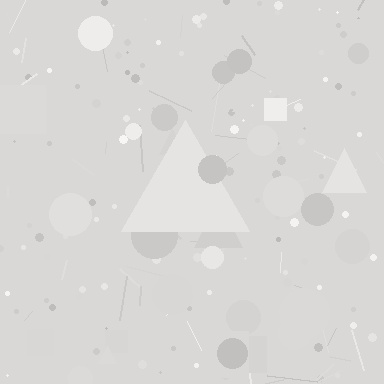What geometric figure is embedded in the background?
A triangle is embedded in the background.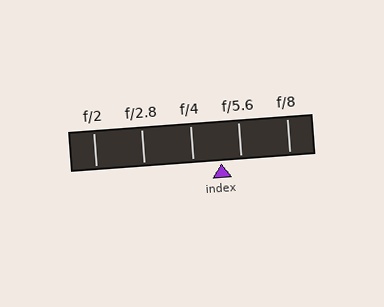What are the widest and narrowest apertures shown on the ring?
The widest aperture shown is f/2 and the narrowest is f/8.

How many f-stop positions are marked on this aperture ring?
There are 5 f-stop positions marked.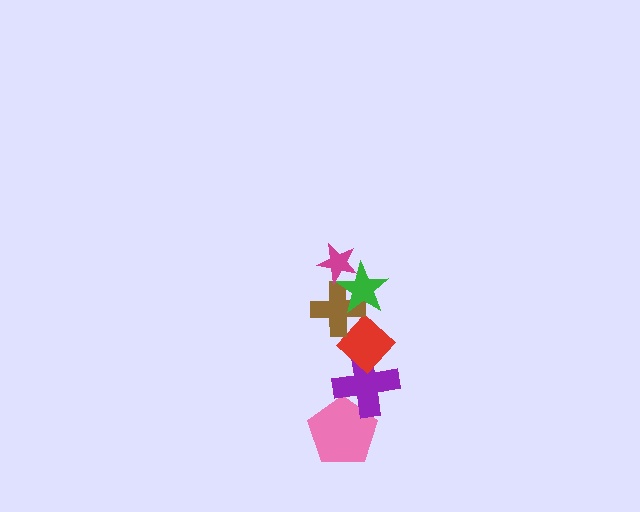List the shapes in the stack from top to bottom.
From top to bottom: the magenta star, the green star, the brown cross, the red diamond, the purple cross, the pink pentagon.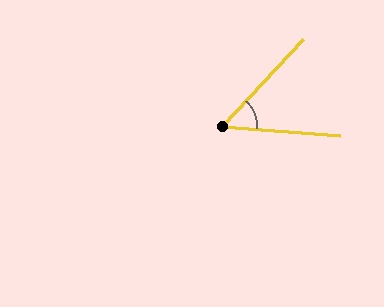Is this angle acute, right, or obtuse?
It is acute.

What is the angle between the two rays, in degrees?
Approximately 51 degrees.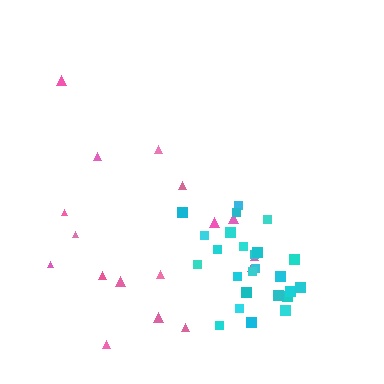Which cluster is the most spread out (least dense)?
Pink.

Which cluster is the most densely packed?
Cyan.